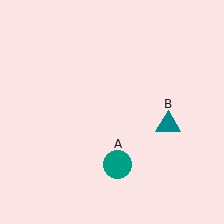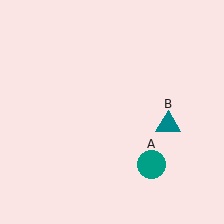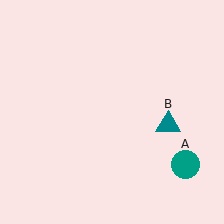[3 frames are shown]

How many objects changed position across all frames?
1 object changed position: teal circle (object A).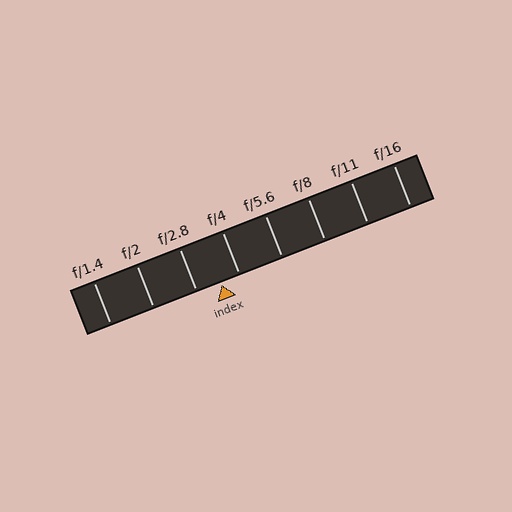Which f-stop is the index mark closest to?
The index mark is closest to f/4.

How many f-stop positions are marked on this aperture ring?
There are 8 f-stop positions marked.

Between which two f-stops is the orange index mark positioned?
The index mark is between f/2.8 and f/4.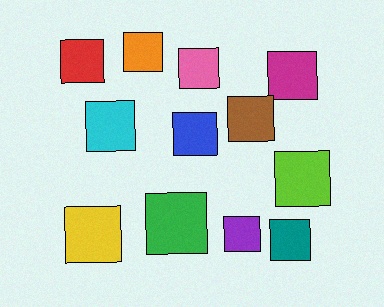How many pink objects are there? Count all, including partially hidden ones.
There is 1 pink object.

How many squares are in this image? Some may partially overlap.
There are 12 squares.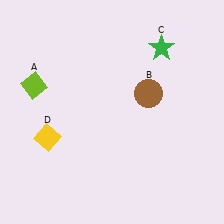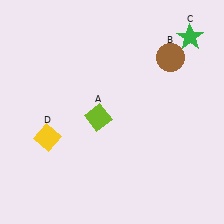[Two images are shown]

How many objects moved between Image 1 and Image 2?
3 objects moved between the two images.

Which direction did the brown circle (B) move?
The brown circle (B) moved up.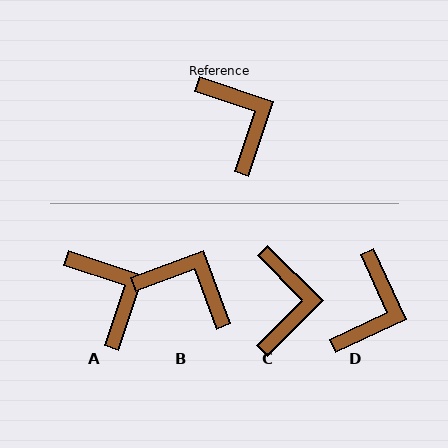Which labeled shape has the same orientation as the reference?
A.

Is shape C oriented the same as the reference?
No, it is off by about 27 degrees.